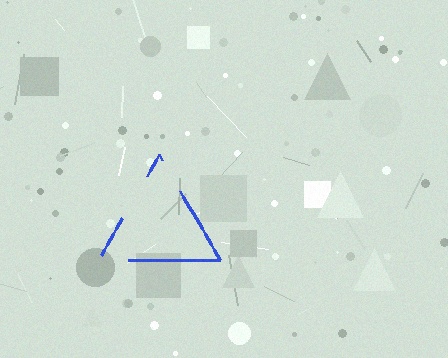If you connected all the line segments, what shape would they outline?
They would outline a triangle.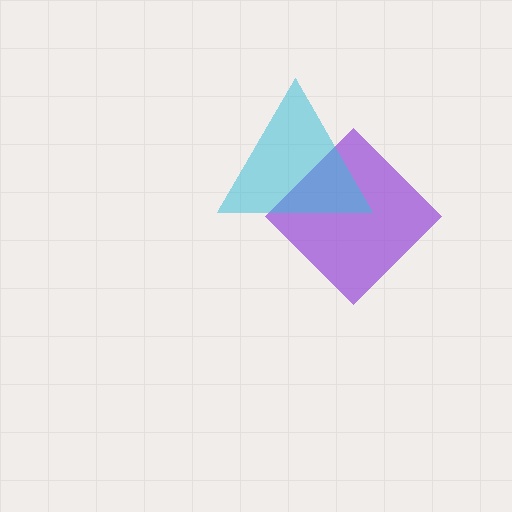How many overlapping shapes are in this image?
There are 2 overlapping shapes in the image.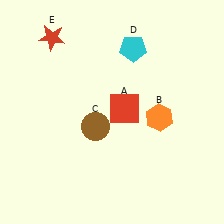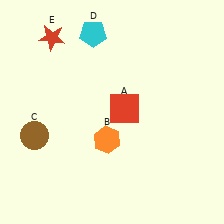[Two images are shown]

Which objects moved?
The objects that moved are: the orange hexagon (B), the brown circle (C), the cyan pentagon (D).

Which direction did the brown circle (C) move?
The brown circle (C) moved left.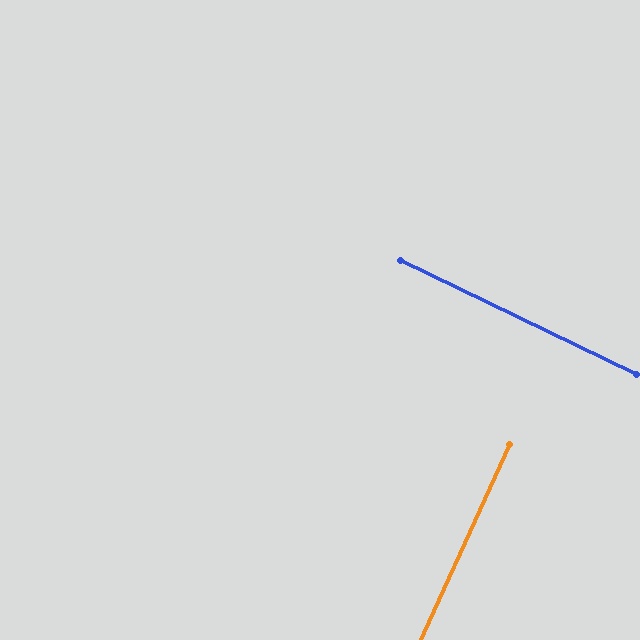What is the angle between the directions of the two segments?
Approximately 89 degrees.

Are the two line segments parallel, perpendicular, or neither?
Perpendicular — they meet at approximately 89°.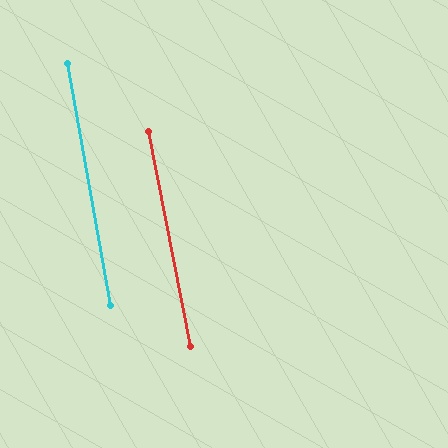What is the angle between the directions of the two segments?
Approximately 1 degree.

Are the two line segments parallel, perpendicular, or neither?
Parallel — their directions differ by only 0.7°.